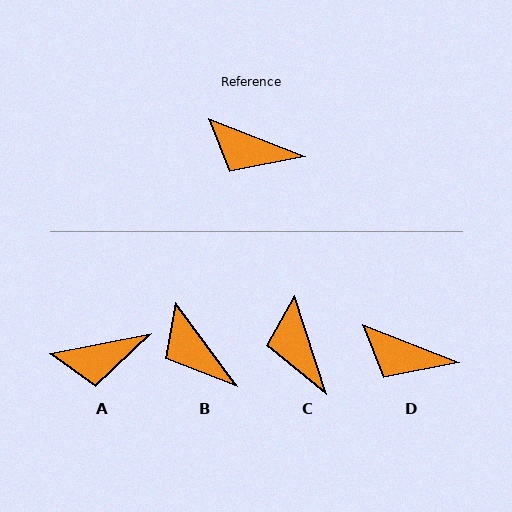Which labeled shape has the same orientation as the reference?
D.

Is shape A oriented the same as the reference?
No, it is off by about 33 degrees.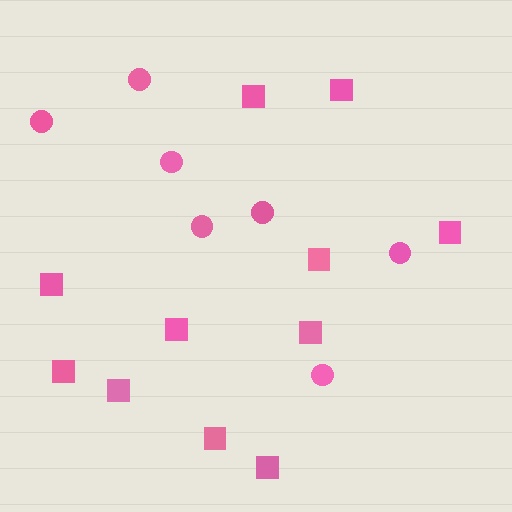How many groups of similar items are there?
There are 2 groups: one group of squares (11) and one group of circles (7).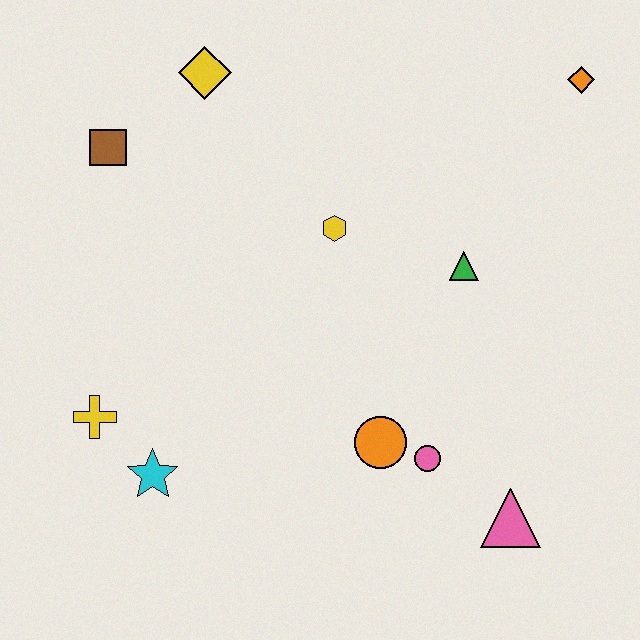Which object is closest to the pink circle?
The orange circle is closest to the pink circle.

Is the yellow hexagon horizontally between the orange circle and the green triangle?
No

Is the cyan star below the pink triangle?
No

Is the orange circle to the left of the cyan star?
No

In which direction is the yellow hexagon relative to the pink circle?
The yellow hexagon is above the pink circle.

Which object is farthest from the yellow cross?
The orange diamond is farthest from the yellow cross.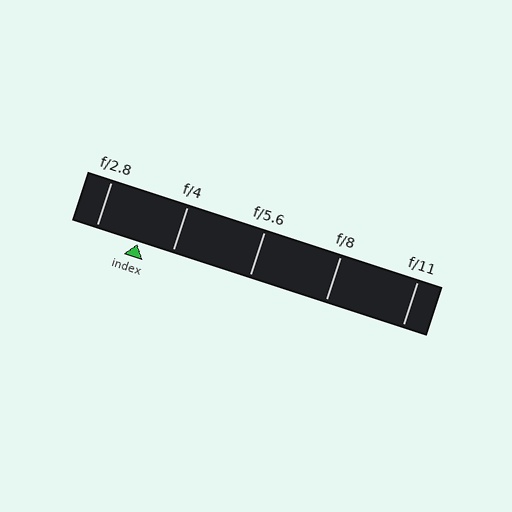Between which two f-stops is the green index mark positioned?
The index mark is between f/2.8 and f/4.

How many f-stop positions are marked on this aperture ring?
There are 5 f-stop positions marked.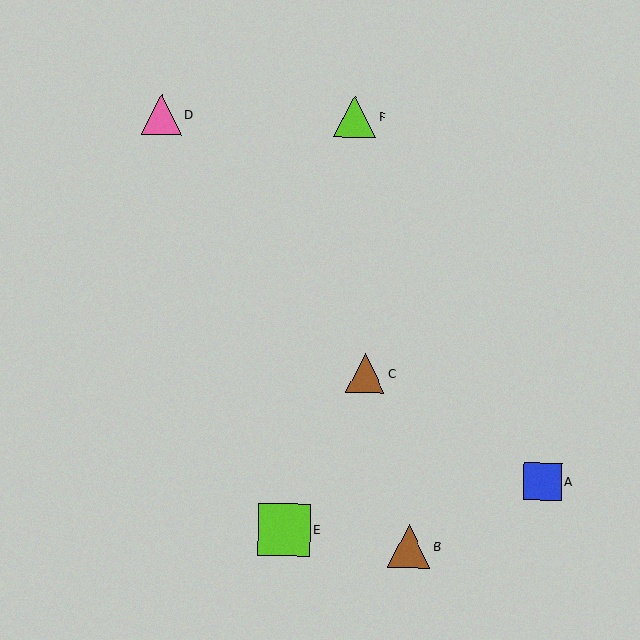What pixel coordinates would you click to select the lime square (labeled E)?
Click at (284, 529) to select the lime square E.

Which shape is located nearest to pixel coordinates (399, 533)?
The brown triangle (labeled B) at (409, 546) is nearest to that location.